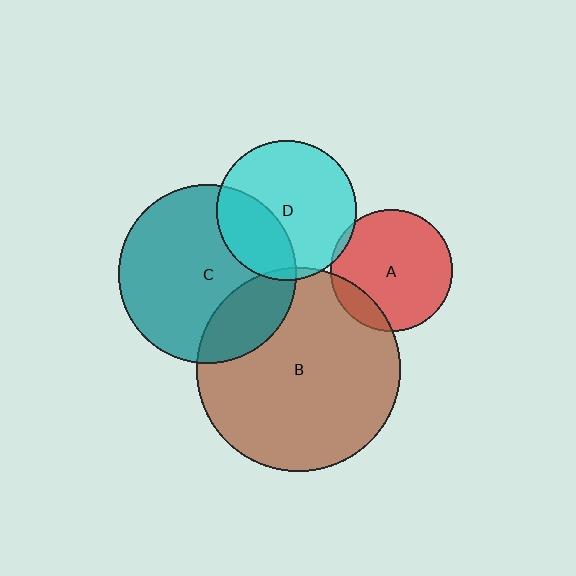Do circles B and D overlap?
Yes.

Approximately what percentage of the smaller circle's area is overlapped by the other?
Approximately 5%.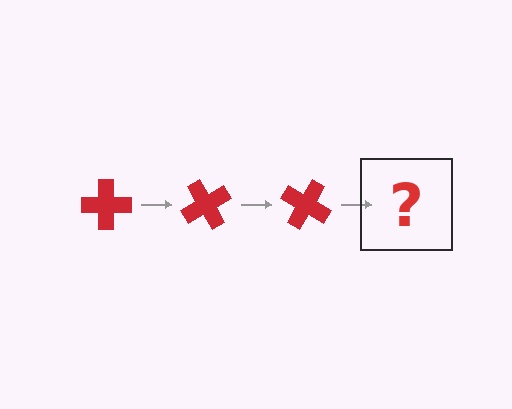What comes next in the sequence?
The next element should be a red cross rotated 180 degrees.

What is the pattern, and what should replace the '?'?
The pattern is that the cross rotates 60 degrees each step. The '?' should be a red cross rotated 180 degrees.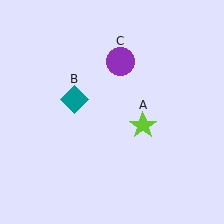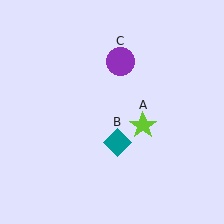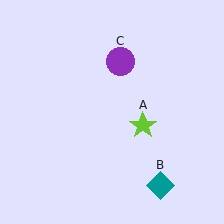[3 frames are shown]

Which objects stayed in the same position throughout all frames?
Lime star (object A) and purple circle (object C) remained stationary.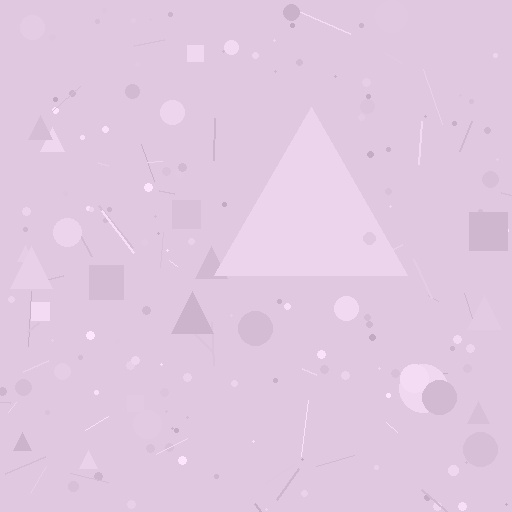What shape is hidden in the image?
A triangle is hidden in the image.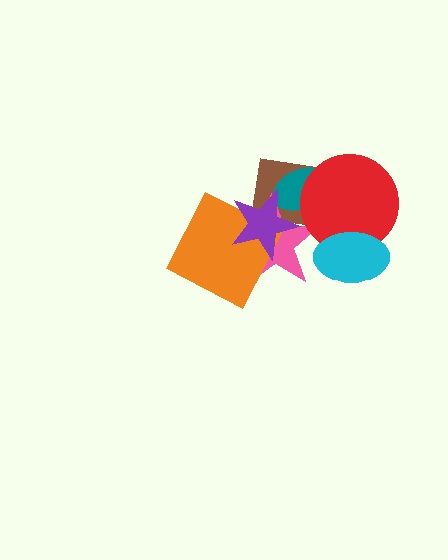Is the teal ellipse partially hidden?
Yes, it is partially covered by another shape.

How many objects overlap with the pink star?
6 objects overlap with the pink star.